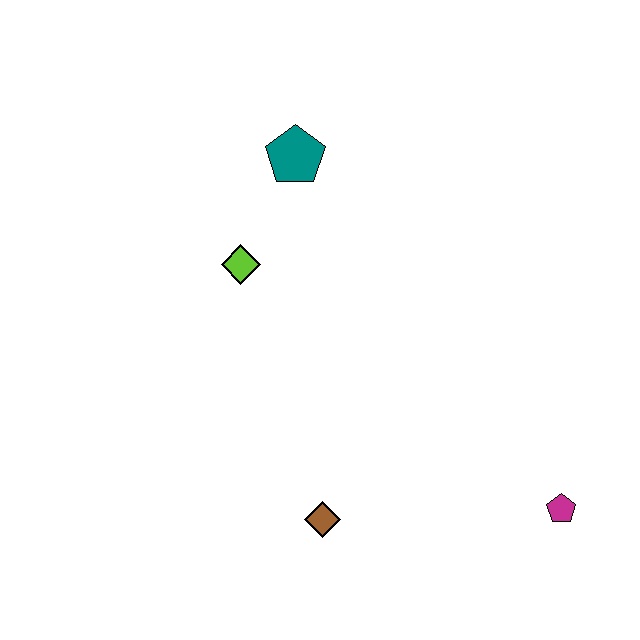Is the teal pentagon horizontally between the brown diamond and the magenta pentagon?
No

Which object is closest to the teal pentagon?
The lime diamond is closest to the teal pentagon.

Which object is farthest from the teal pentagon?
The magenta pentagon is farthest from the teal pentagon.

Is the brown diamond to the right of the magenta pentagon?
No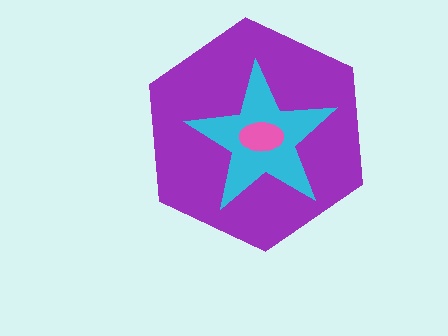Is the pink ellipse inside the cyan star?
Yes.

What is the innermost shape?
The pink ellipse.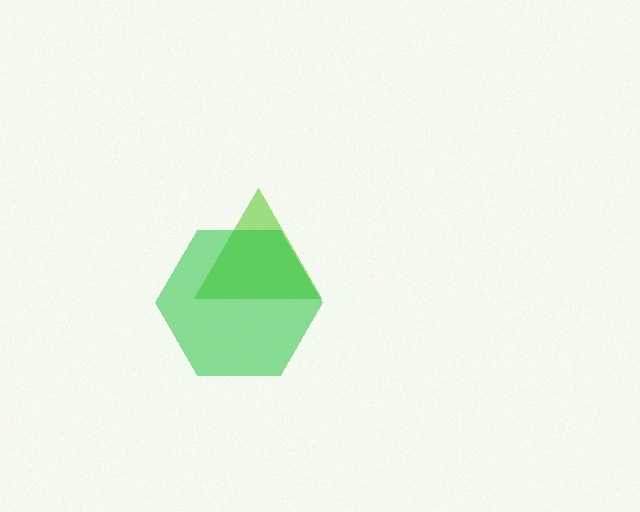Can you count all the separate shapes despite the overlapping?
Yes, there are 2 separate shapes.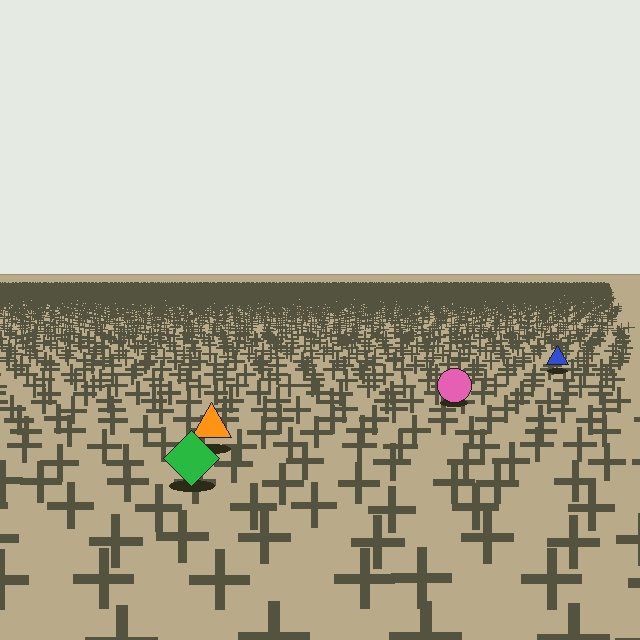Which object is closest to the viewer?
The green diamond is closest. The texture marks near it are larger and more spread out.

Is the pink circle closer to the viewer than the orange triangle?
No. The orange triangle is closer — you can tell from the texture gradient: the ground texture is coarser near it.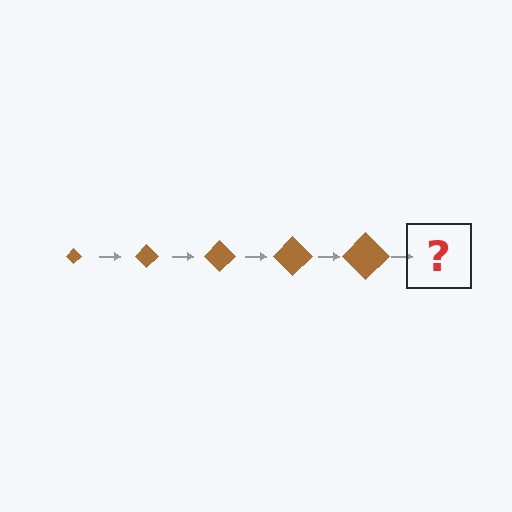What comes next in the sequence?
The next element should be a brown diamond, larger than the previous one.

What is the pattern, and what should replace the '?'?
The pattern is that the diamond gets progressively larger each step. The '?' should be a brown diamond, larger than the previous one.